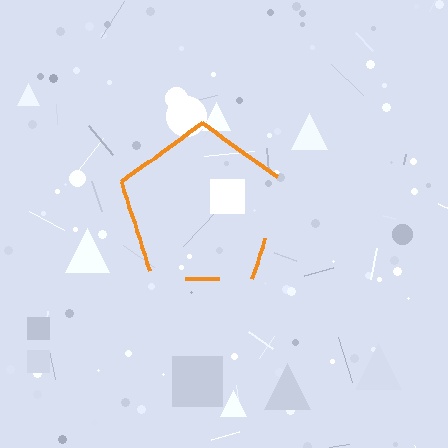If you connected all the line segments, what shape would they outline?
They would outline a pentagon.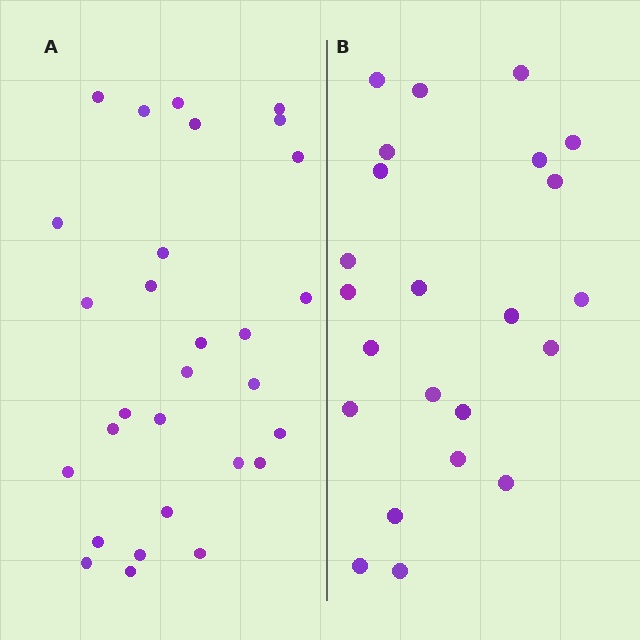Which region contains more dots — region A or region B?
Region A (the left region) has more dots.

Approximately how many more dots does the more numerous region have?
Region A has about 6 more dots than region B.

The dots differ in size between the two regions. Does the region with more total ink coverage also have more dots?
No. Region B has more total ink coverage because its dots are larger, but region A actually contains more individual dots. Total area can be misleading — the number of items is what matters here.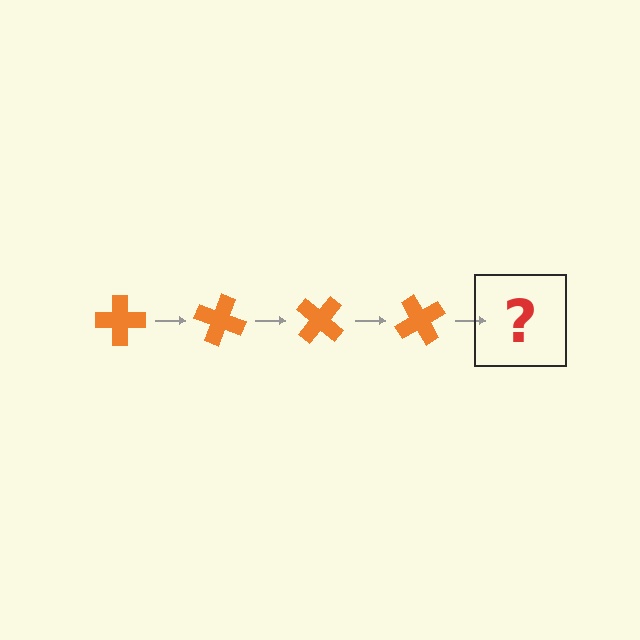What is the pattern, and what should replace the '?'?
The pattern is that the cross rotates 20 degrees each step. The '?' should be an orange cross rotated 80 degrees.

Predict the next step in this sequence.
The next step is an orange cross rotated 80 degrees.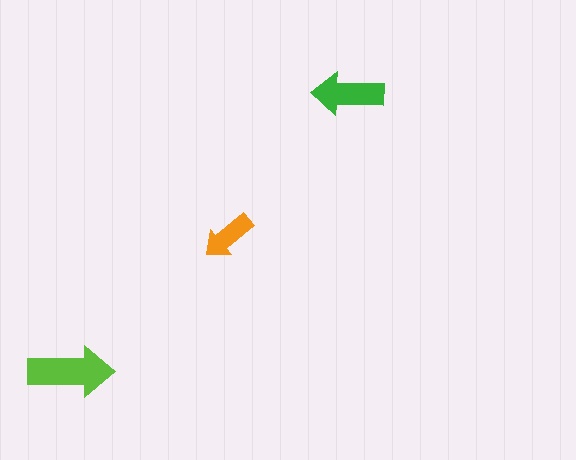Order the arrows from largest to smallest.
the lime one, the green one, the orange one.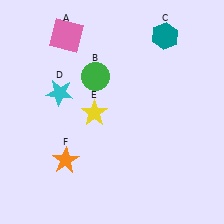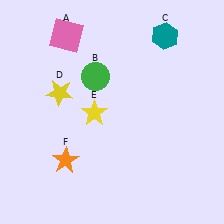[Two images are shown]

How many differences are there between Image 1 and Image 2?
There is 1 difference between the two images.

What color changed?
The star (D) changed from cyan in Image 1 to yellow in Image 2.